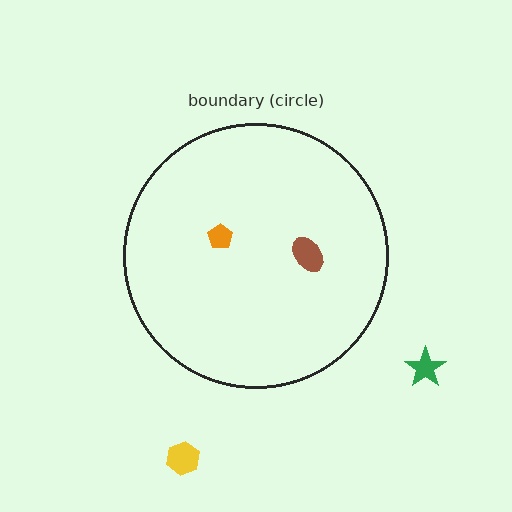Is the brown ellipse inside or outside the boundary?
Inside.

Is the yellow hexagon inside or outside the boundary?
Outside.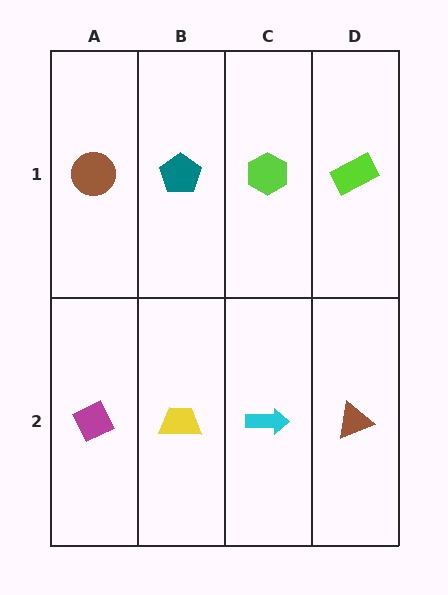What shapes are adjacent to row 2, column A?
A brown circle (row 1, column A), a yellow trapezoid (row 2, column B).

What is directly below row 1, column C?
A cyan arrow.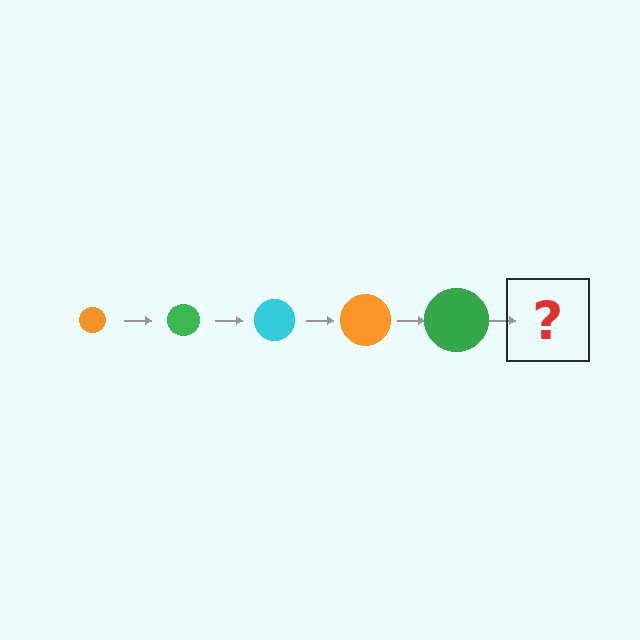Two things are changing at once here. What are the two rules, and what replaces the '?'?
The two rules are that the circle grows larger each step and the color cycles through orange, green, and cyan. The '?' should be a cyan circle, larger than the previous one.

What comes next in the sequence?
The next element should be a cyan circle, larger than the previous one.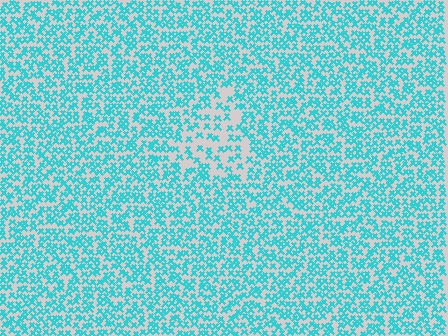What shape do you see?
I see a triangle.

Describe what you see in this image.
The image contains small cyan elements arranged at two different densities. A triangle-shaped region is visible where the elements are less densely packed than the surrounding area.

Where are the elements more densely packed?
The elements are more densely packed outside the triangle boundary.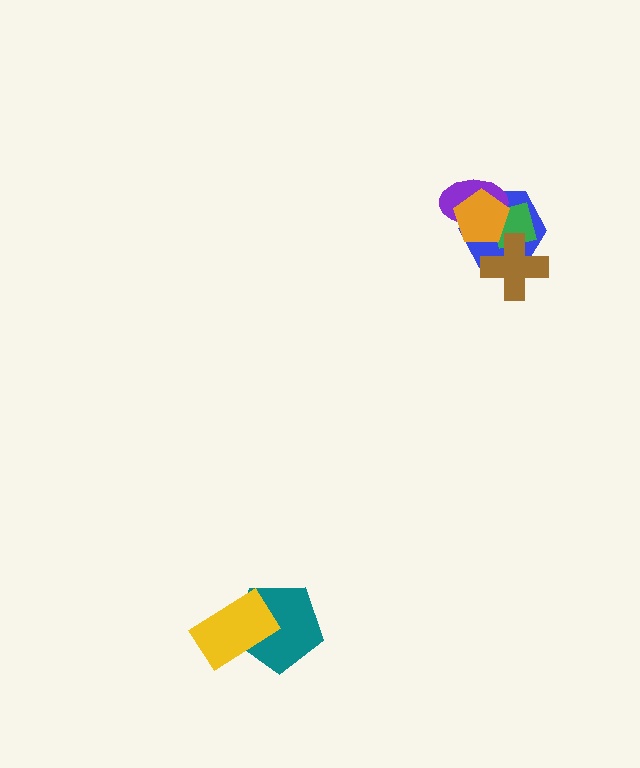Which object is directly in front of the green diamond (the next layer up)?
The purple ellipse is directly in front of the green diamond.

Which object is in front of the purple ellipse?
The orange pentagon is in front of the purple ellipse.